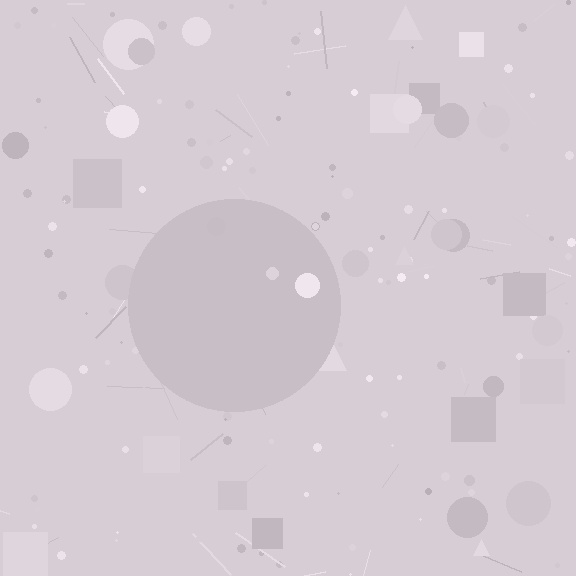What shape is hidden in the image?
A circle is hidden in the image.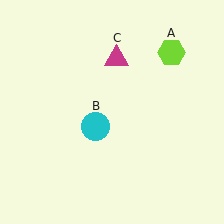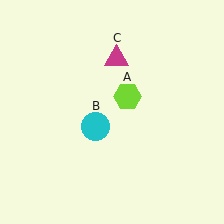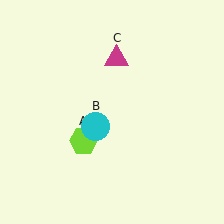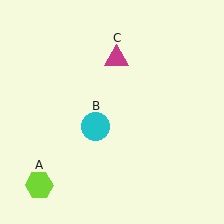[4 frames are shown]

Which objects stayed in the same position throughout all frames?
Cyan circle (object B) and magenta triangle (object C) remained stationary.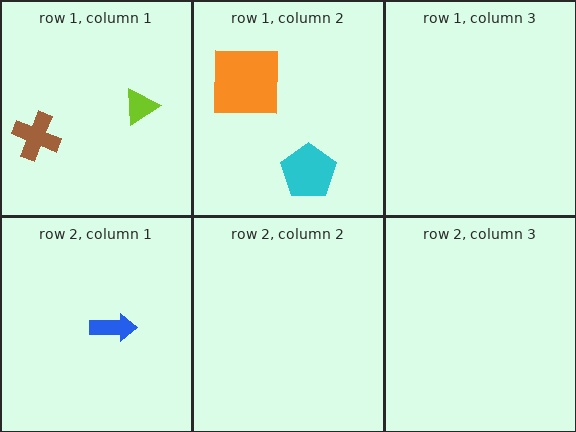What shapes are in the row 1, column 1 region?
The lime triangle, the brown cross.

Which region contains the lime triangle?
The row 1, column 1 region.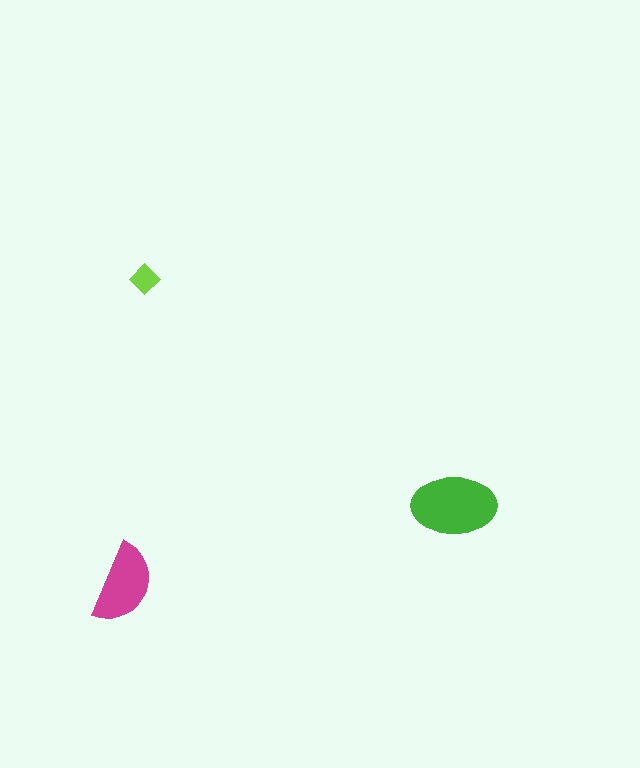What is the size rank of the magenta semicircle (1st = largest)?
2nd.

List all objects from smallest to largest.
The lime diamond, the magenta semicircle, the green ellipse.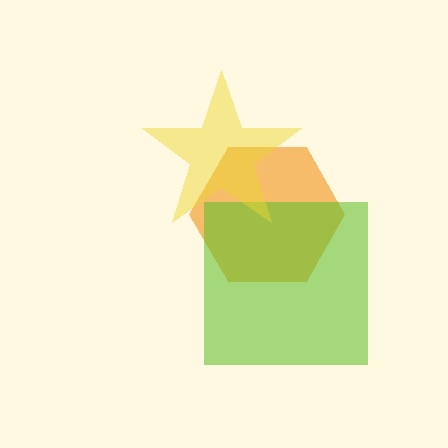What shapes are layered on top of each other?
The layered shapes are: an orange hexagon, a lime square, a yellow star.